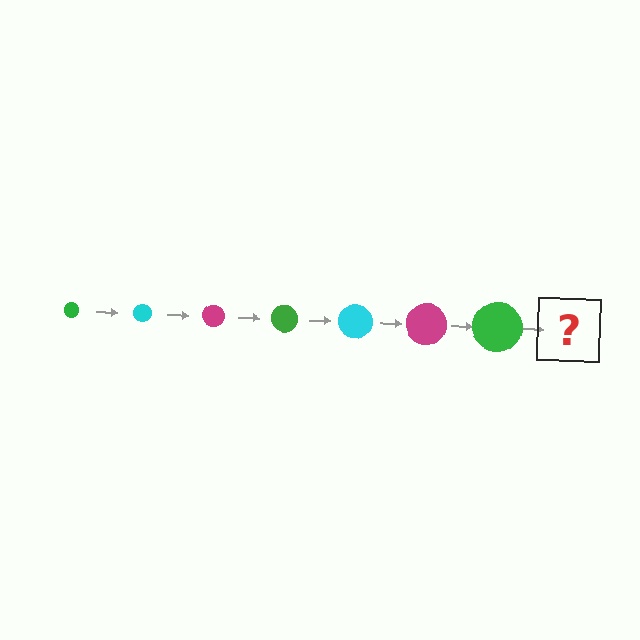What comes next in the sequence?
The next element should be a cyan circle, larger than the previous one.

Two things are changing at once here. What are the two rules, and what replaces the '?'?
The two rules are that the circle grows larger each step and the color cycles through green, cyan, and magenta. The '?' should be a cyan circle, larger than the previous one.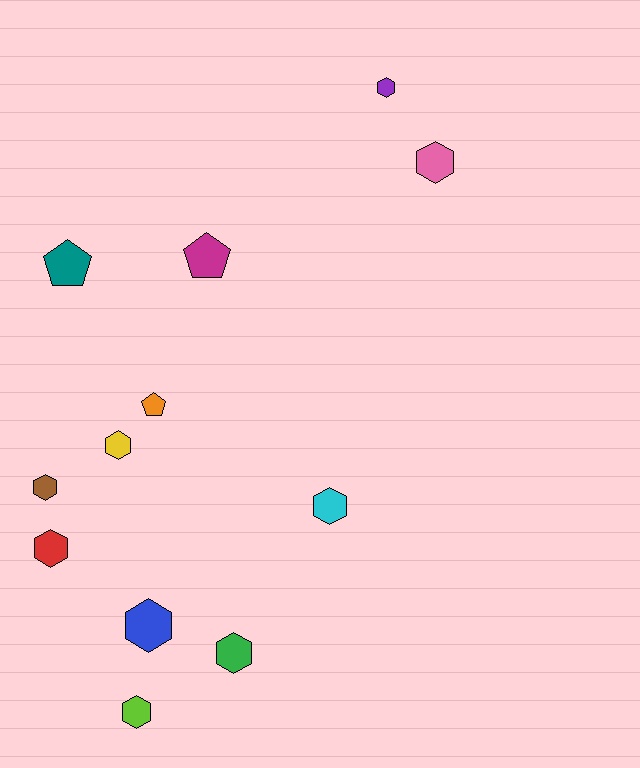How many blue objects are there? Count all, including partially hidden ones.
There is 1 blue object.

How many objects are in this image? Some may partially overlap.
There are 12 objects.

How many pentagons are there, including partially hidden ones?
There are 3 pentagons.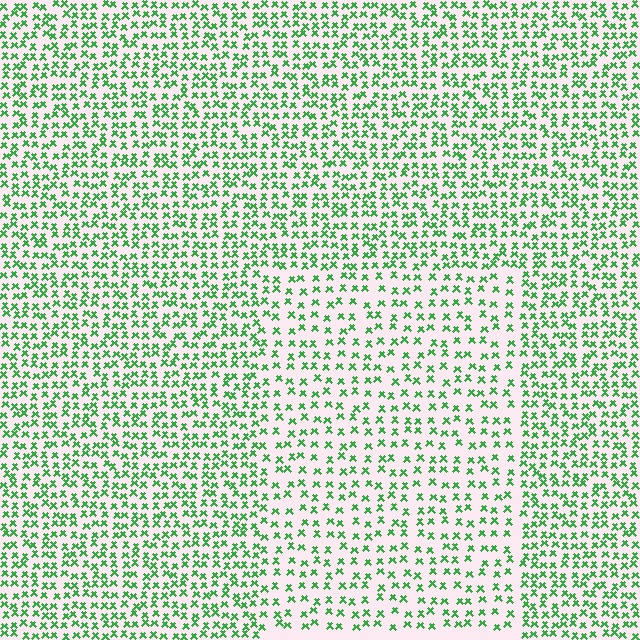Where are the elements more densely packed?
The elements are more densely packed outside the rectangle boundary.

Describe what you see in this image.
The image contains small green elements arranged at two different densities. A rectangle-shaped region is visible where the elements are less densely packed than the surrounding area.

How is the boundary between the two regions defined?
The boundary is defined by a change in element density (approximately 1.7x ratio). All elements are the same color, size, and shape.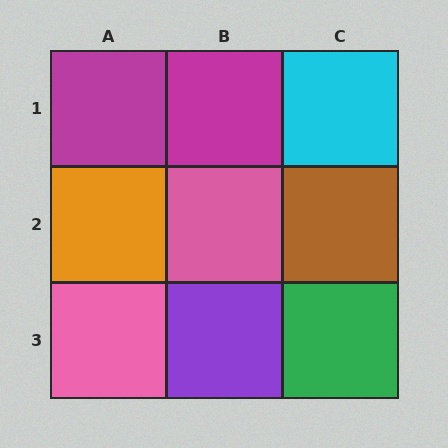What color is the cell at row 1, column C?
Cyan.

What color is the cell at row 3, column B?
Purple.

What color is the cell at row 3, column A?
Pink.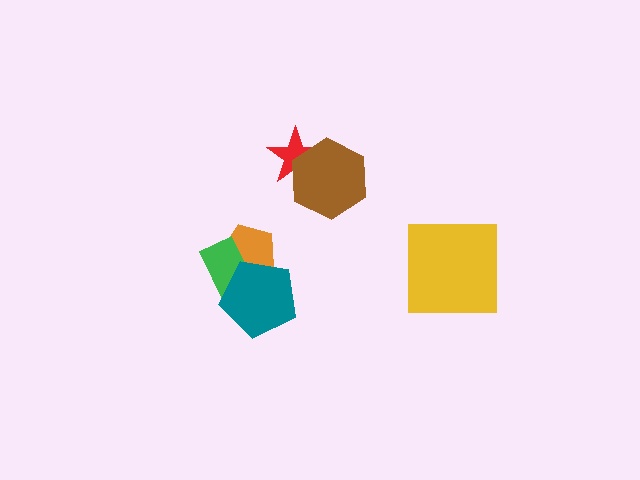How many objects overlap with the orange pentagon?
2 objects overlap with the orange pentagon.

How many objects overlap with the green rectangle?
2 objects overlap with the green rectangle.